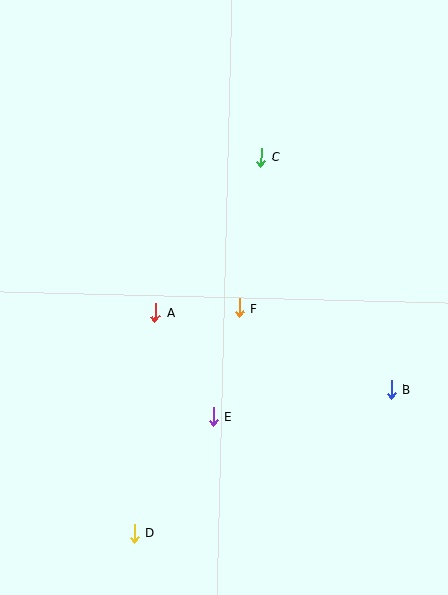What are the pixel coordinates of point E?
Point E is at (213, 417).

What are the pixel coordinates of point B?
Point B is at (391, 390).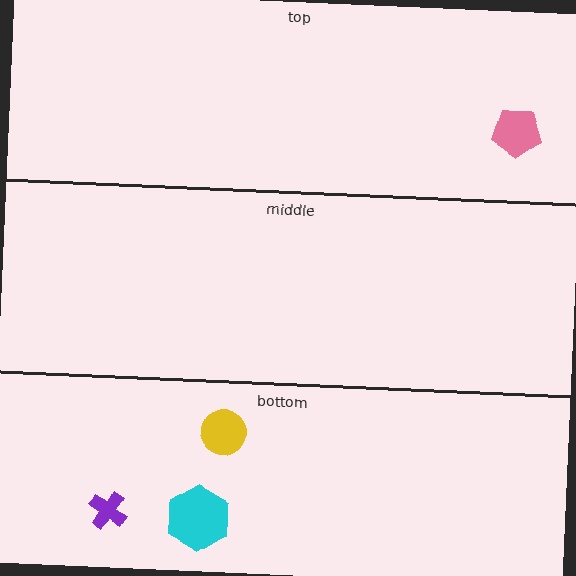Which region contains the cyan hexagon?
The bottom region.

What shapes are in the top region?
The pink pentagon.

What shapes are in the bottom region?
The purple cross, the cyan hexagon, the yellow circle.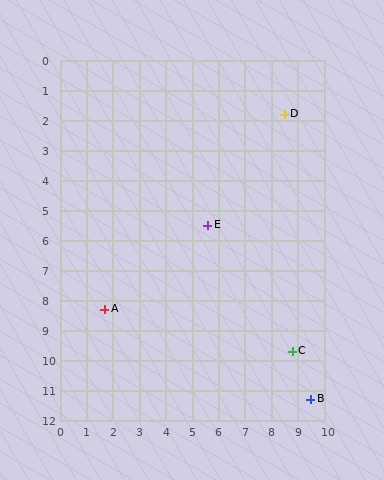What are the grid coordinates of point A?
Point A is at approximately (1.7, 8.3).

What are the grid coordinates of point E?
Point E is at approximately (5.6, 5.5).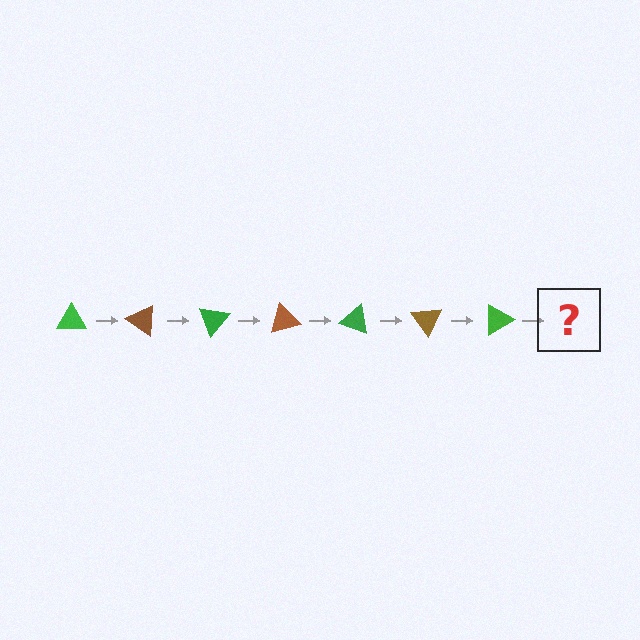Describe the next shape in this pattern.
It should be a brown triangle, rotated 245 degrees from the start.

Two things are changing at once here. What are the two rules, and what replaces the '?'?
The two rules are that it rotates 35 degrees each step and the color cycles through green and brown. The '?' should be a brown triangle, rotated 245 degrees from the start.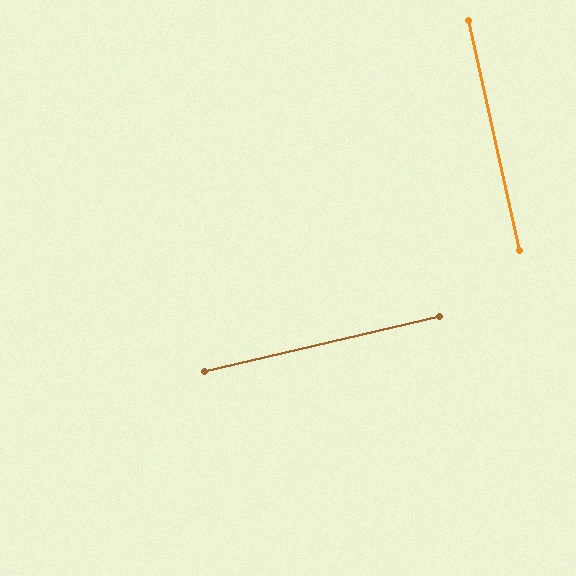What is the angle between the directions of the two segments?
Approximately 89 degrees.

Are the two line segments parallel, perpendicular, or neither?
Perpendicular — they meet at approximately 89°.